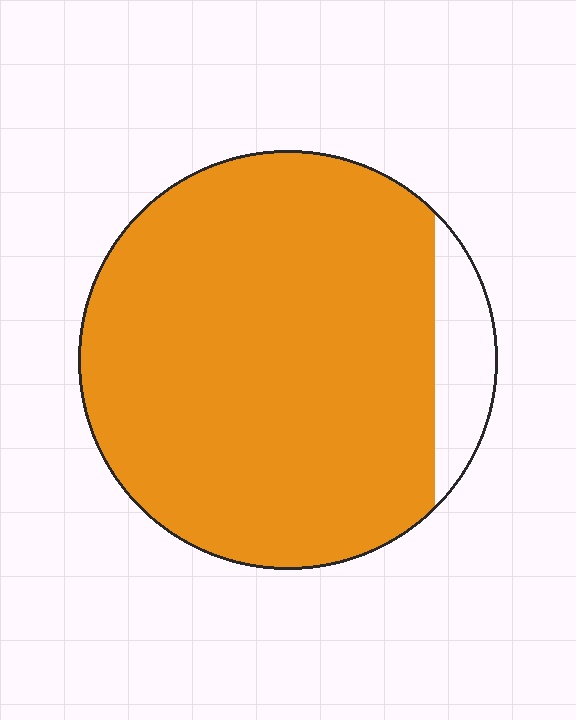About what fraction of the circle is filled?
About nine tenths (9/10).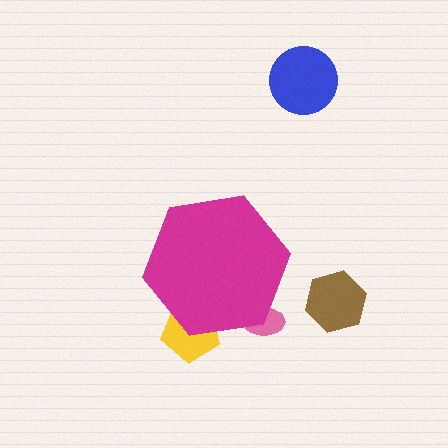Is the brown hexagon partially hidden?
No, the brown hexagon is fully visible.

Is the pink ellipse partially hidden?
Yes, the pink ellipse is partially hidden behind the magenta hexagon.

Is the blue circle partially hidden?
No, the blue circle is fully visible.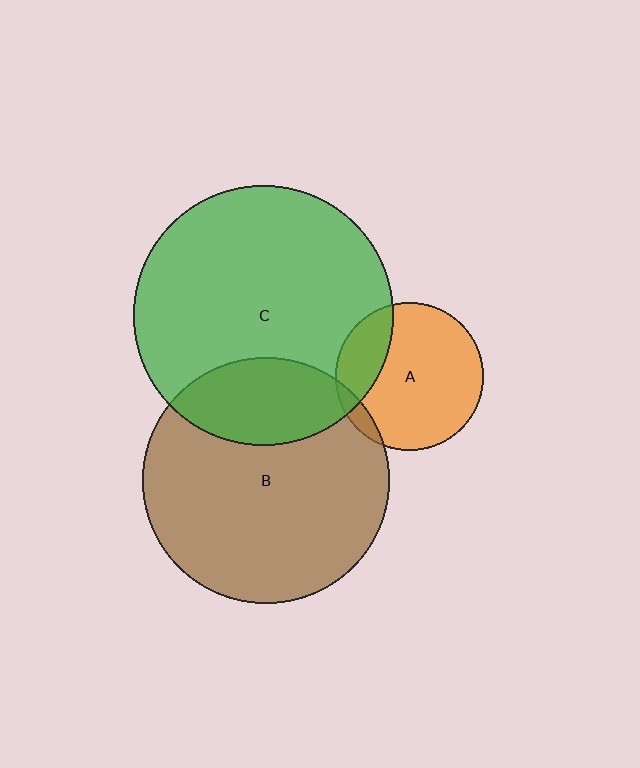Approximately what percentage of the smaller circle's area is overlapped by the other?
Approximately 25%.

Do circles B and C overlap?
Yes.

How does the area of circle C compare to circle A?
Approximately 3.1 times.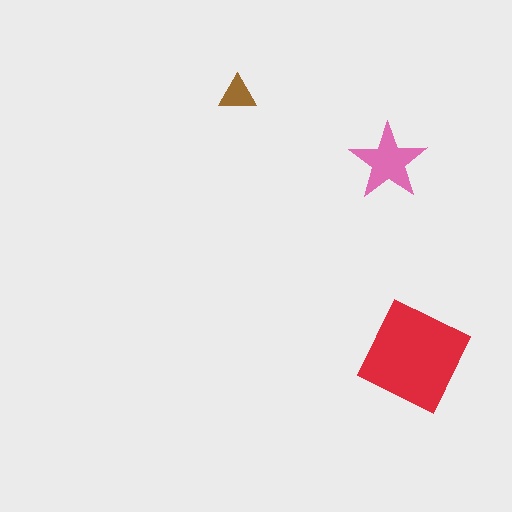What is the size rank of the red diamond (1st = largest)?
1st.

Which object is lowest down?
The red diamond is bottommost.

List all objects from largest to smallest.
The red diamond, the pink star, the brown triangle.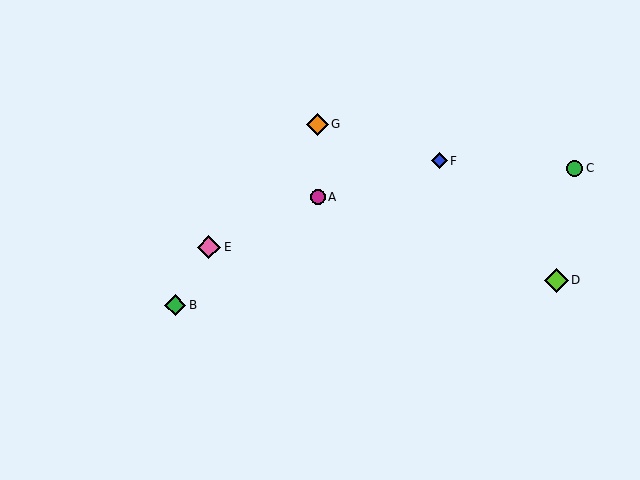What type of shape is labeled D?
Shape D is a lime diamond.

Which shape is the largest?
The lime diamond (labeled D) is the largest.